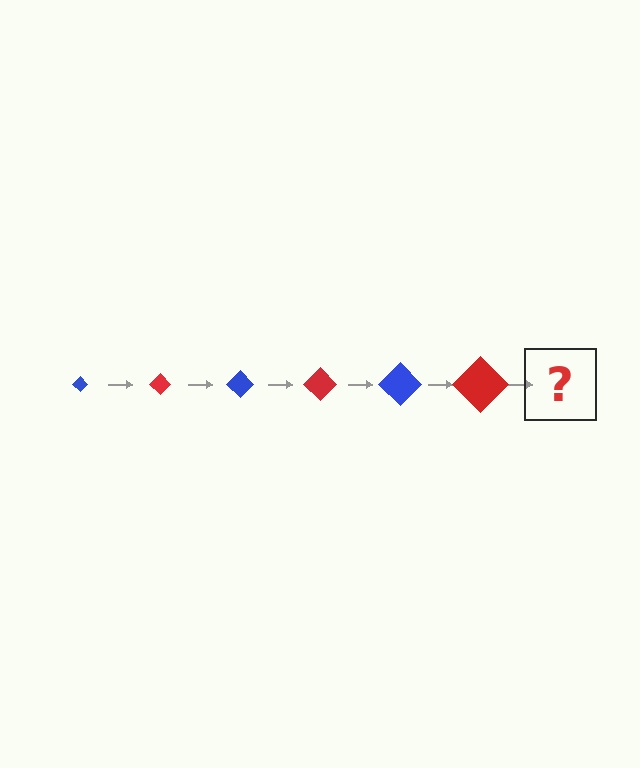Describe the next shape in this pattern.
It should be a blue diamond, larger than the previous one.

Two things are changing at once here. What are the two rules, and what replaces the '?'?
The two rules are that the diamond grows larger each step and the color cycles through blue and red. The '?' should be a blue diamond, larger than the previous one.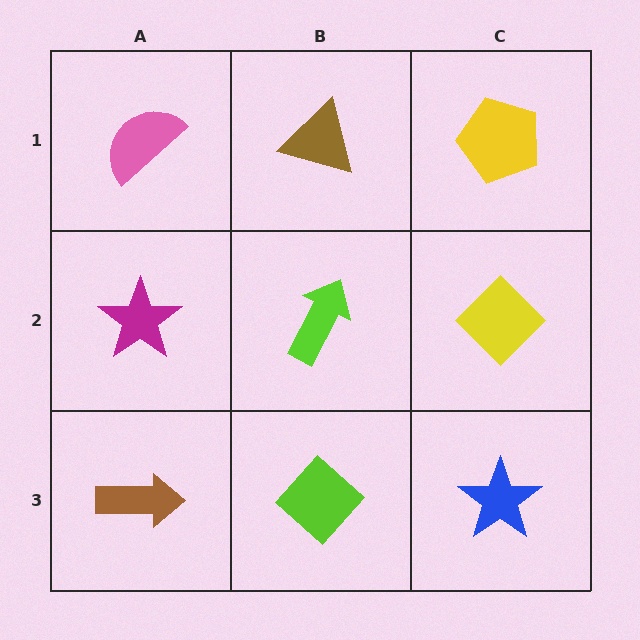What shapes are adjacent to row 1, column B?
A lime arrow (row 2, column B), a pink semicircle (row 1, column A), a yellow pentagon (row 1, column C).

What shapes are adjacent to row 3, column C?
A yellow diamond (row 2, column C), a lime diamond (row 3, column B).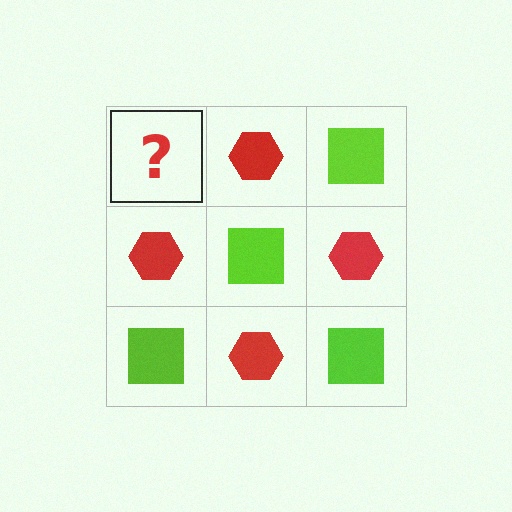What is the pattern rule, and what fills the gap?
The rule is that it alternates lime square and red hexagon in a checkerboard pattern. The gap should be filled with a lime square.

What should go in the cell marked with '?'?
The missing cell should contain a lime square.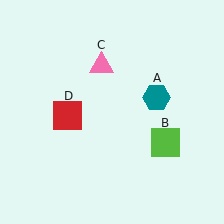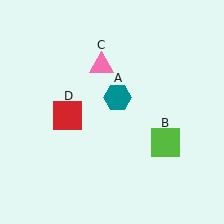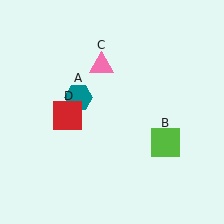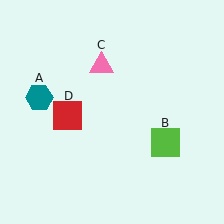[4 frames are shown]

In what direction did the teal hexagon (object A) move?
The teal hexagon (object A) moved left.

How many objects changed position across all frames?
1 object changed position: teal hexagon (object A).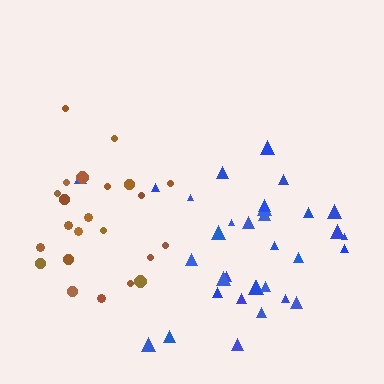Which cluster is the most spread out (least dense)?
Brown.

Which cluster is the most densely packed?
Blue.